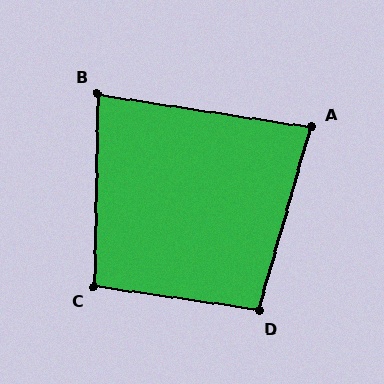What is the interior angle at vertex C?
Approximately 97 degrees (obtuse).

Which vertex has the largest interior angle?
D, at approximately 98 degrees.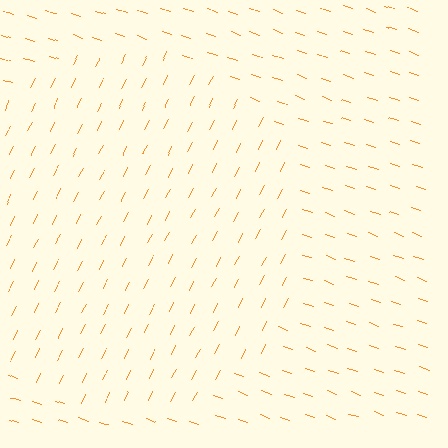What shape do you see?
I see a circle.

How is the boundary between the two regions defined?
The boundary is defined purely by a change in line orientation (approximately 82 degrees difference). All lines are the same color and thickness.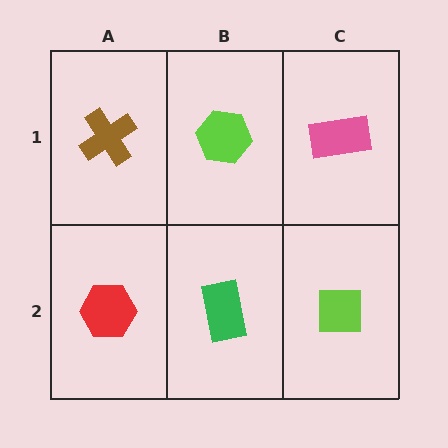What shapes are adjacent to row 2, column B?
A lime hexagon (row 1, column B), a red hexagon (row 2, column A), a lime square (row 2, column C).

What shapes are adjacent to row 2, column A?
A brown cross (row 1, column A), a green rectangle (row 2, column B).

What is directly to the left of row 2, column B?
A red hexagon.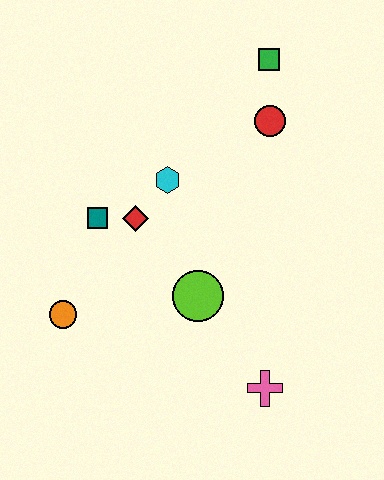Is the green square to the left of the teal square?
No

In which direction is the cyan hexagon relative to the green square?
The cyan hexagon is below the green square.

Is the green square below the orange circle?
No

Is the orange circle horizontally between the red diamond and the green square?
No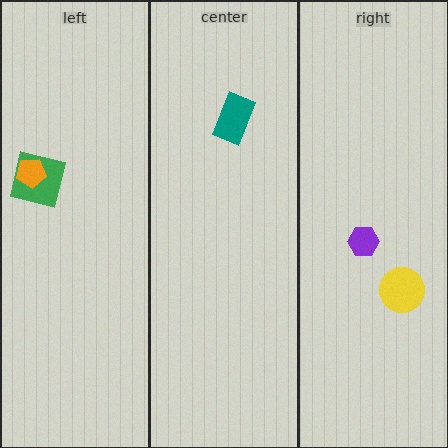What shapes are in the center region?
The teal rectangle.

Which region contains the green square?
The left region.